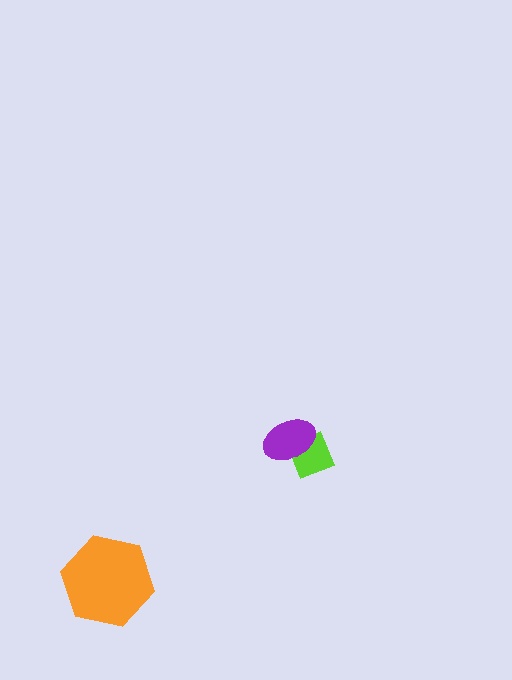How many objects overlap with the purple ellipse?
1 object overlaps with the purple ellipse.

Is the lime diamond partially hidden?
Yes, it is partially covered by another shape.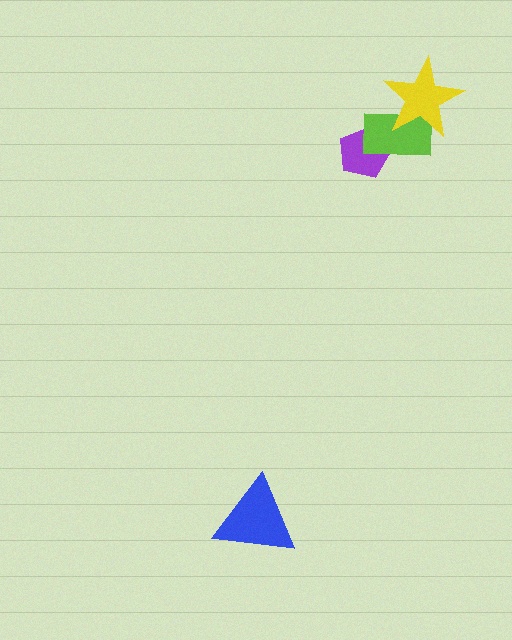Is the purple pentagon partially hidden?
Yes, it is partially covered by another shape.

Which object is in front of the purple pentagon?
The lime rectangle is in front of the purple pentagon.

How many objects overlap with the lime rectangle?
2 objects overlap with the lime rectangle.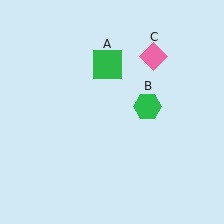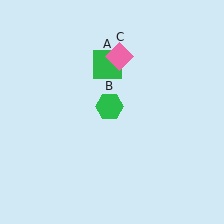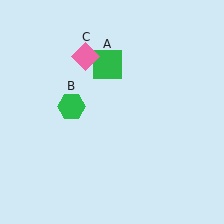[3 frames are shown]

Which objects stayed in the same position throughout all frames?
Green square (object A) remained stationary.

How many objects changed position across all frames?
2 objects changed position: green hexagon (object B), pink diamond (object C).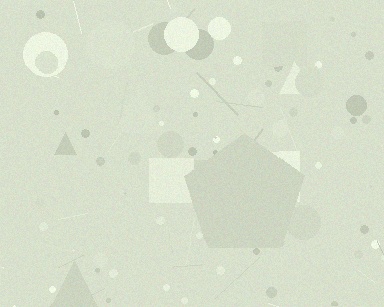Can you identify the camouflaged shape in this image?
The camouflaged shape is a pentagon.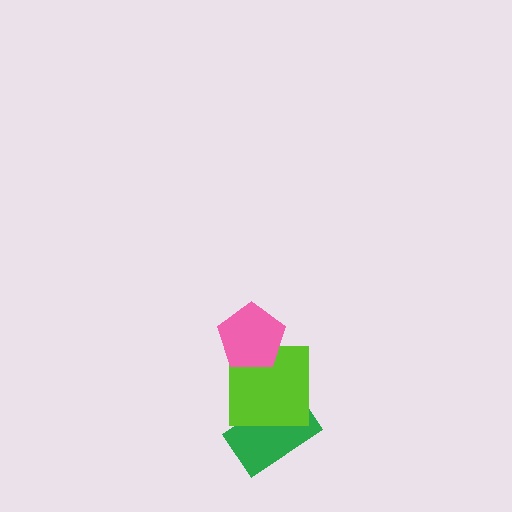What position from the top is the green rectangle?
The green rectangle is 3rd from the top.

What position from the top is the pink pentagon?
The pink pentagon is 1st from the top.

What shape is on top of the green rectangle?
The lime square is on top of the green rectangle.